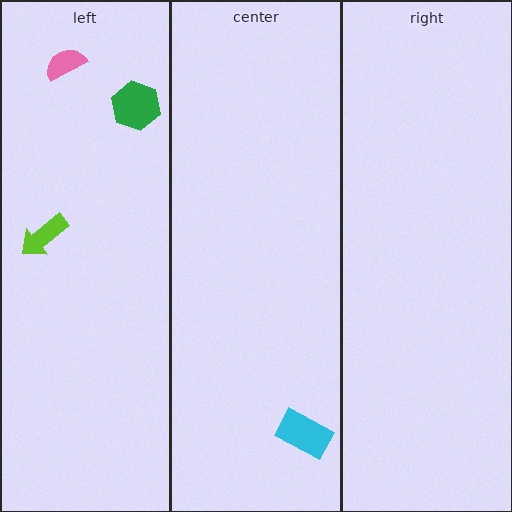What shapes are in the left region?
The lime arrow, the pink semicircle, the green hexagon.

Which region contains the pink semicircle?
The left region.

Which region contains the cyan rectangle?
The center region.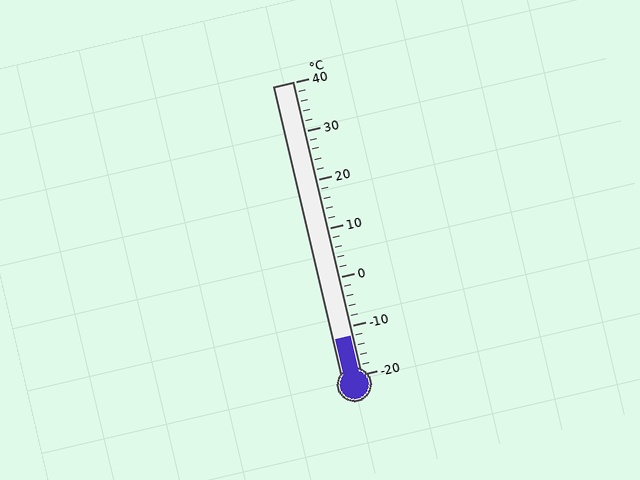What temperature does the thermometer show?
The thermometer shows approximately -12°C.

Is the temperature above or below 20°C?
The temperature is below 20°C.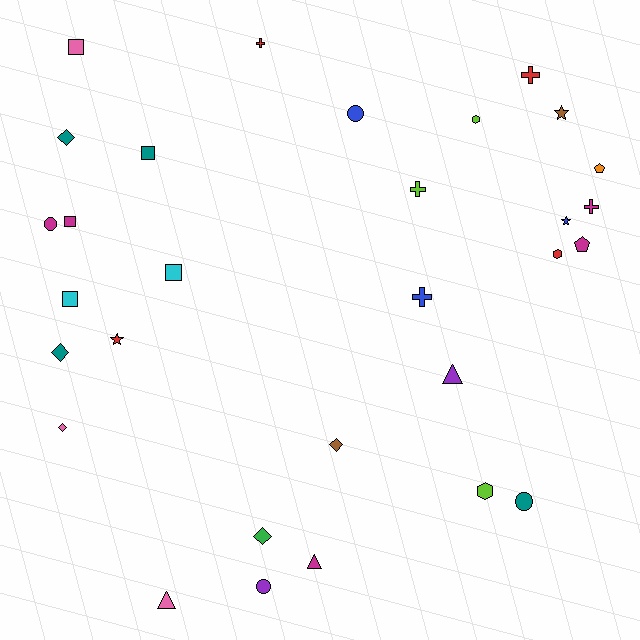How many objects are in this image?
There are 30 objects.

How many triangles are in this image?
There are 3 triangles.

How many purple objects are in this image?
There are 2 purple objects.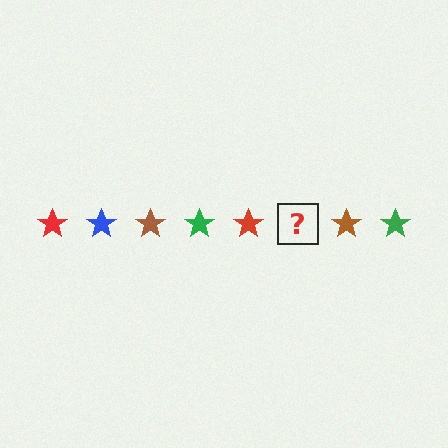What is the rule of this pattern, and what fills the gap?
The rule is that the pattern cycles through red, blue, brown, green stars. The gap should be filled with a blue star.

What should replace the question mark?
The question mark should be replaced with a blue star.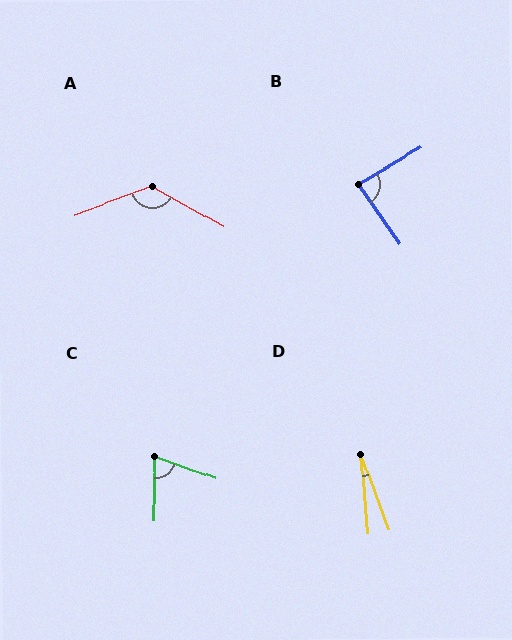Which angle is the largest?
A, at approximately 130 degrees.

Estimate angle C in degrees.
Approximately 71 degrees.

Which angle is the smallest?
D, at approximately 16 degrees.